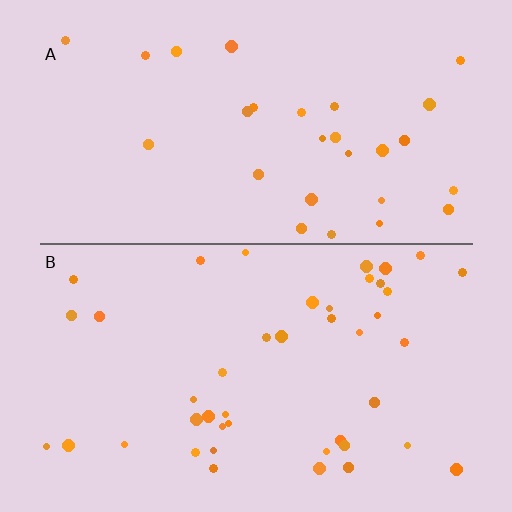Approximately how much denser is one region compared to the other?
Approximately 1.5× — region B over region A.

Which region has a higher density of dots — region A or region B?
B (the bottom).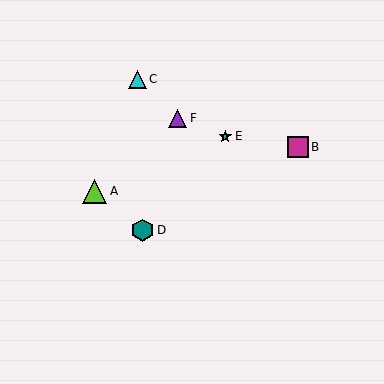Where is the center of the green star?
The center of the green star is at (225, 136).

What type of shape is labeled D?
Shape D is a teal hexagon.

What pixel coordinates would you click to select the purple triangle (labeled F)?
Click at (178, 118) to select the purple triangle F.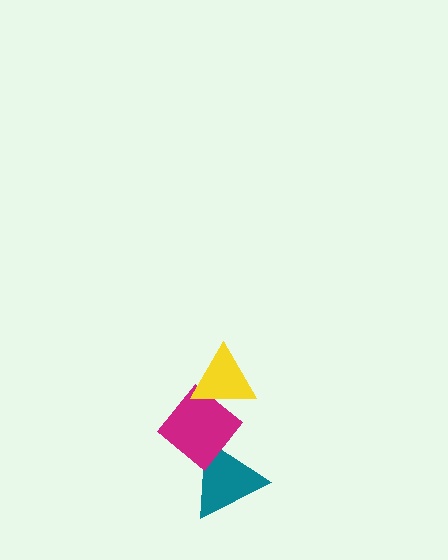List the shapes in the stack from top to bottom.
From top to bottom: the yellow triangle, the magenta diamond, the teal triangle.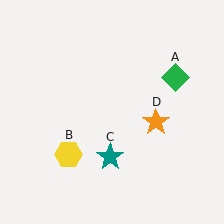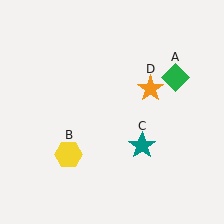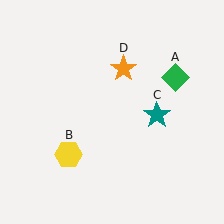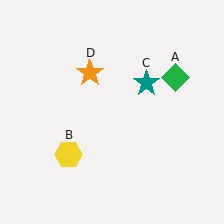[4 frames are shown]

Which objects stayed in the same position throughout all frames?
Green diamond (object A) and yellow hexagon (object B) remained stationary.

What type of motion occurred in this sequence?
The teal star (object C), orange star (object D) rotated counterclockwise around the center of the scene.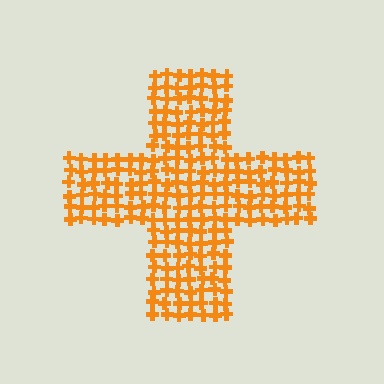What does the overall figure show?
The overall figure shows a cross.